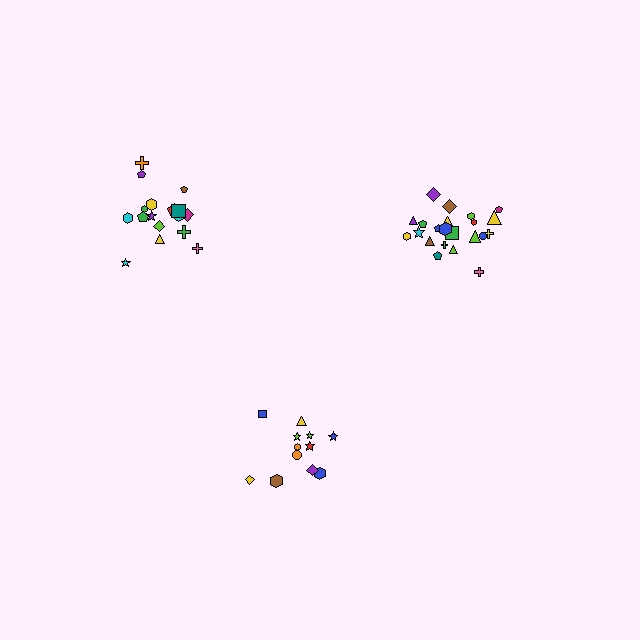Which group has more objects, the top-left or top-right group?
The top-right group.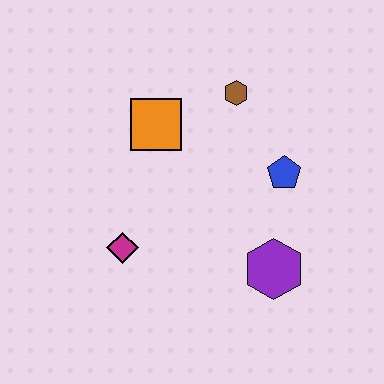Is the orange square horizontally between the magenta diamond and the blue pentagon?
Yes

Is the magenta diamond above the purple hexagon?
Yes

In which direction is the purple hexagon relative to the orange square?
The purple hexagon is below the orange square.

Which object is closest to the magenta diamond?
The orange square is closest to the magenta diamond.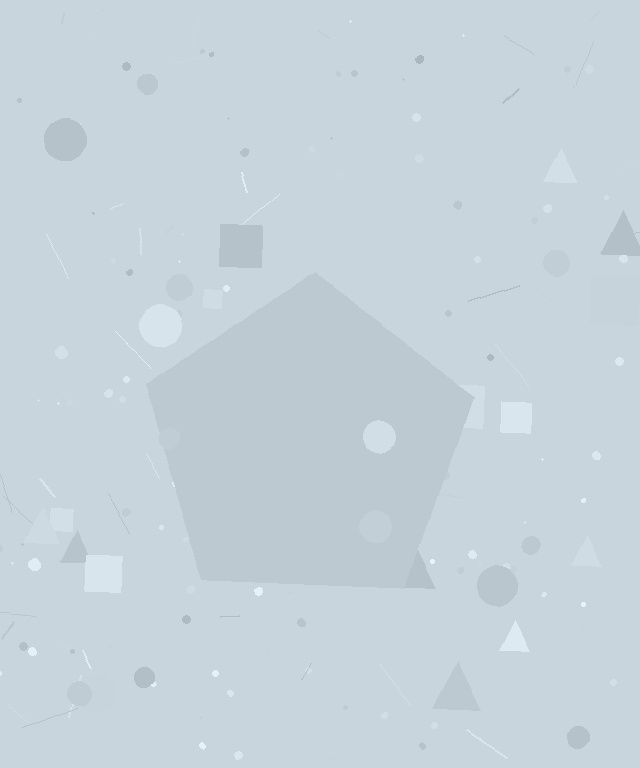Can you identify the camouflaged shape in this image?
The camouflaged shape is a pentagon.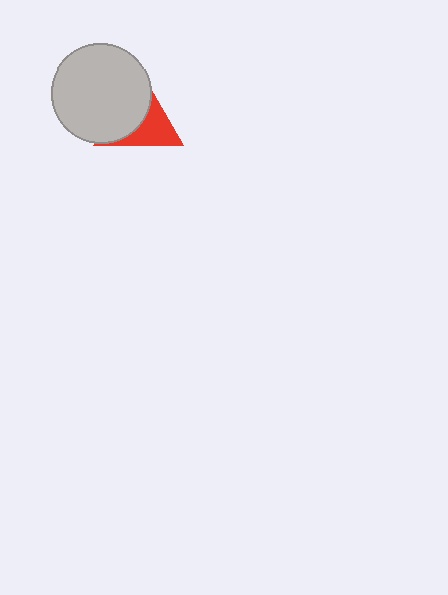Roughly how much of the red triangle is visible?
A small part of it is visible (roughly 43%).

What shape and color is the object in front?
The object in front is a light gray circle.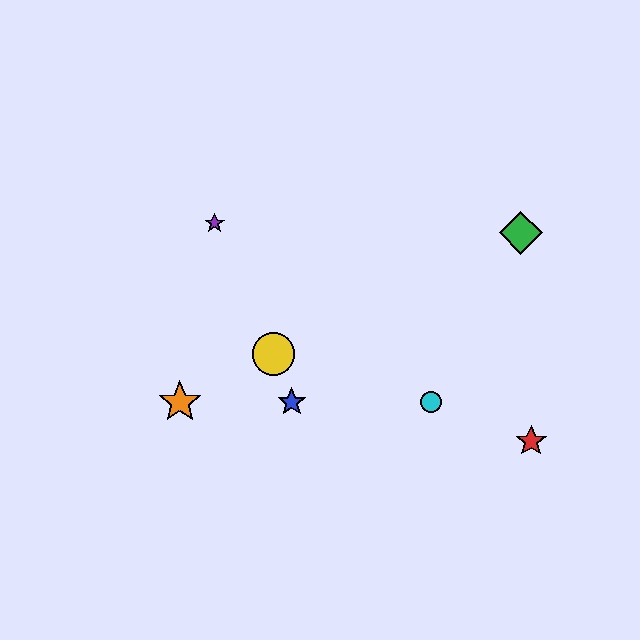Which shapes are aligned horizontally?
The blue star, the orange star, the cyan circle are aligned horizontally.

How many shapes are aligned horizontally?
3 shapes (the blue star, the orange star, the cyan circle) are aligned horizontally.